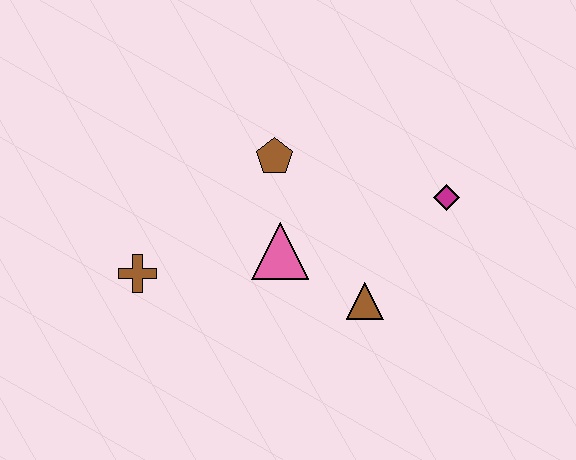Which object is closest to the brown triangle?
The pink triangle is closest to the brown triangle.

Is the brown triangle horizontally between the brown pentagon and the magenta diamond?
Yes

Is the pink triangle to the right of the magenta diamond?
No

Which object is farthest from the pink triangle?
The magenta diamond is farthest from the pink triangle.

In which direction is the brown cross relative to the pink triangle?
The brown cross is to the left of the pink triangle.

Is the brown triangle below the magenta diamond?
Yes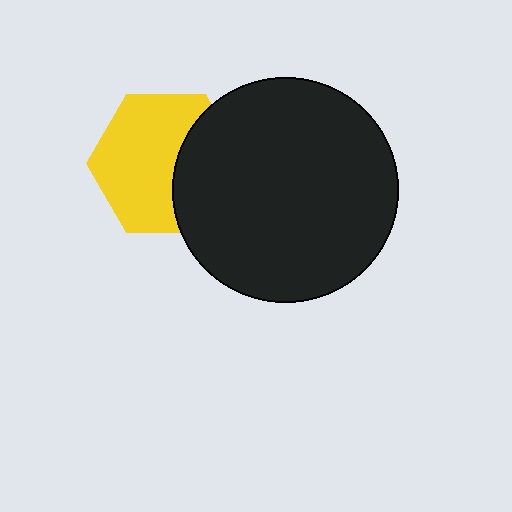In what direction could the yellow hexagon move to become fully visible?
The yellow hexagon could move left. That would shift it out from behind the black circle entirely.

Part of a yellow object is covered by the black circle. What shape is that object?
It is a hexagon.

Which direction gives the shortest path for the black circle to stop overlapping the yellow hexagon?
Moving right gives the shortest separation.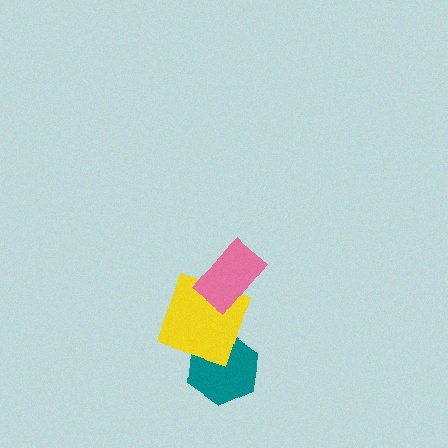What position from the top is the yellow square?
The yellow square is 2nd from the top.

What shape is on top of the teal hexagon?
The yellow square is on top of the teal hexagon.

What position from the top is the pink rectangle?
The pink rectangle is 1st from the top.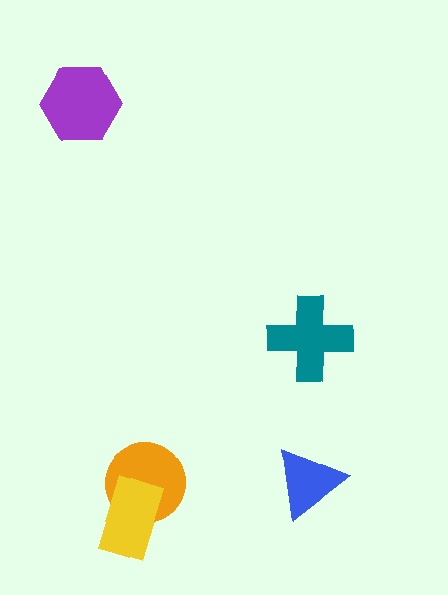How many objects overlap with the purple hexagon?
0 objects overlap with the purple hexagon.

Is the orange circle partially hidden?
Yes, it is partially covered by another shape.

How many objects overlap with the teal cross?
0 objects overlap with the teal cross.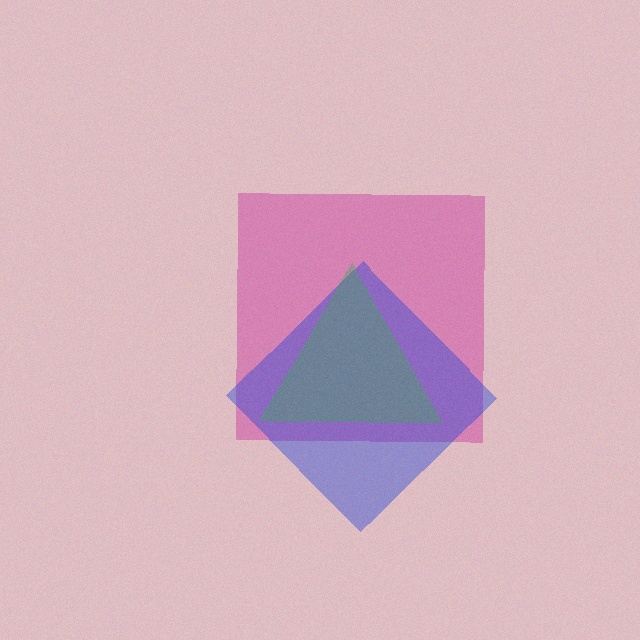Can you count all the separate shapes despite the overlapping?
Yes, there are 3 separate shapes.